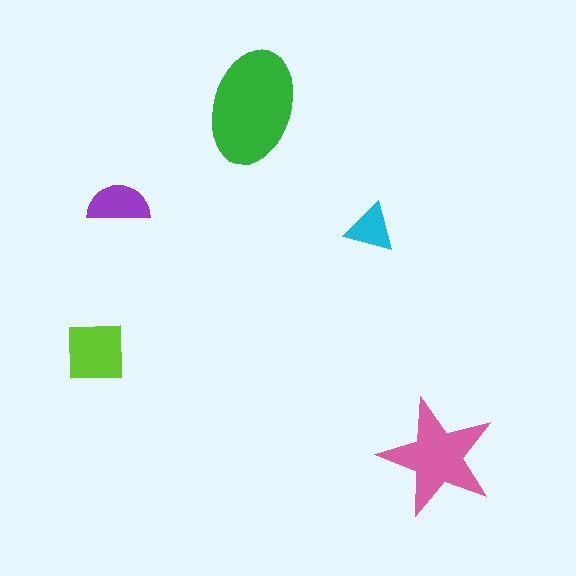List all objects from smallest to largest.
The cyan triangle, the purple semicircle, the lime square, the pink star, the green ellipse.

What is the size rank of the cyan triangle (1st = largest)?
5th.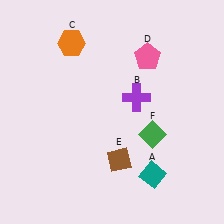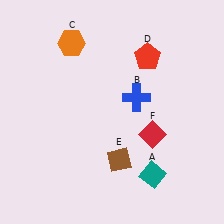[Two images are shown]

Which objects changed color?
B changed from purple to blue. D changed from pink to red. F changed from green to red.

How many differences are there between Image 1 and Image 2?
There are 3 differences between the two images.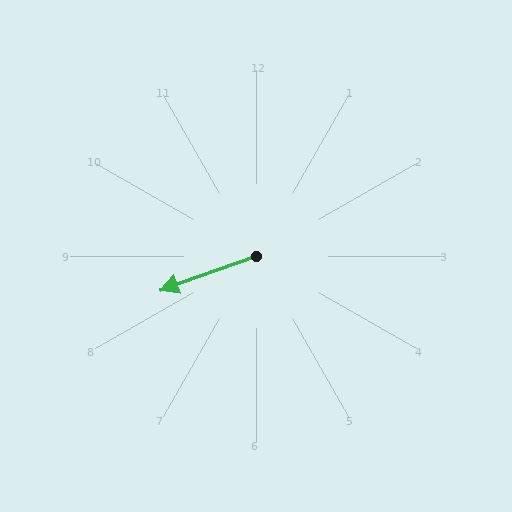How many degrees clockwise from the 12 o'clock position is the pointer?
Approximately 250 degrees.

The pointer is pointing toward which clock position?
Roughly 8 o'clock.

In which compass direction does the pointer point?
West.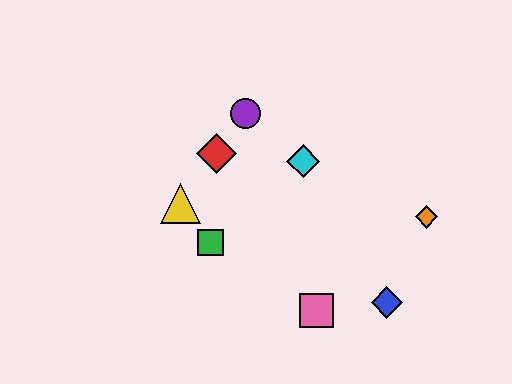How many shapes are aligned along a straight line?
3 shapes (the red diamond, the yellow triangle, the purple circle) are aligned along a straight line.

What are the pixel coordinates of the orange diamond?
The orange diamond is at (427, 217).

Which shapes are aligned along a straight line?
The red diamond, the yellow triangle, the purple circle are aligned along a straight line.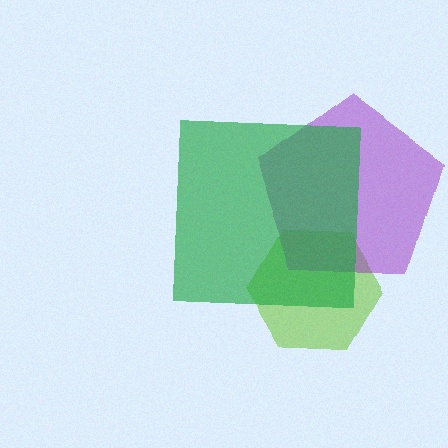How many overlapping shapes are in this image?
There are 3 overlapping shapes in the image.